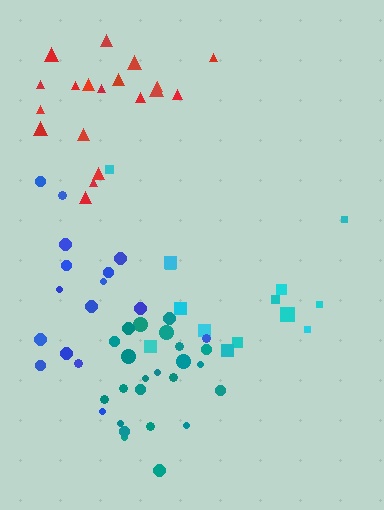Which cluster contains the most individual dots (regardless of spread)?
Teal (23).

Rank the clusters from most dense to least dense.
teal, red, blue, cyan.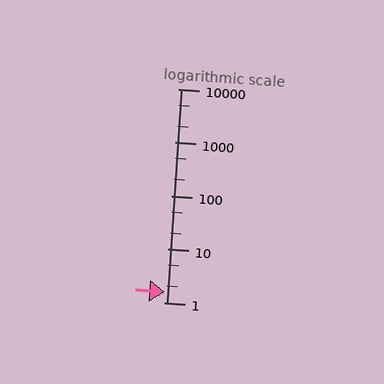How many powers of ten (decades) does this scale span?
The scale spans 4 decades, from 1 to 10000.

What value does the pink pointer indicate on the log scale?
The pointer indicates approximately 1.6.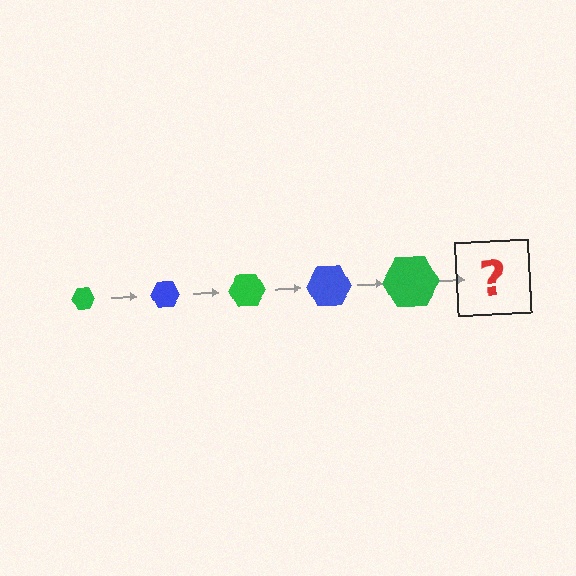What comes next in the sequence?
The next element should be a blue hexagon, larger than the previous one.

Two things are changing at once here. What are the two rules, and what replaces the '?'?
The two rules are that the hexagon grows larger each step and the color cycles through green and blue. The '?' should be a blue hexagon, larger than the previous one.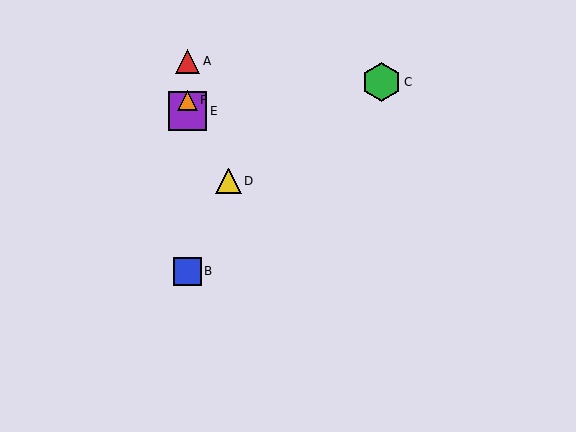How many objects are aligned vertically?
4 objects (A, B, E, F) are aligned vertically.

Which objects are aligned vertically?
Objects A, B, E, F are aligned vertically.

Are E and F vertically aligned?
Yes, both are at x≈187.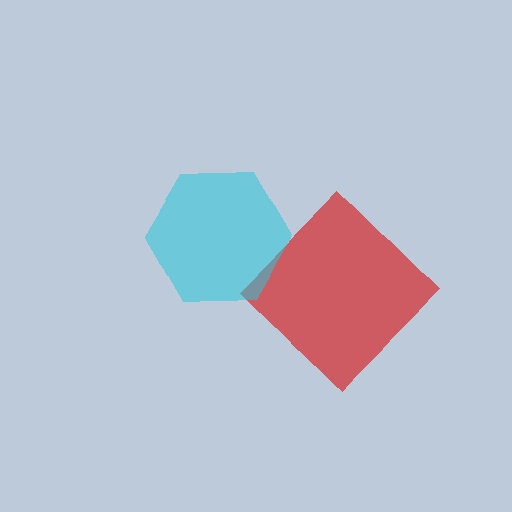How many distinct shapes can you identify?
There are 2 distinct shapes: a red diamond, a cyan hexagon.